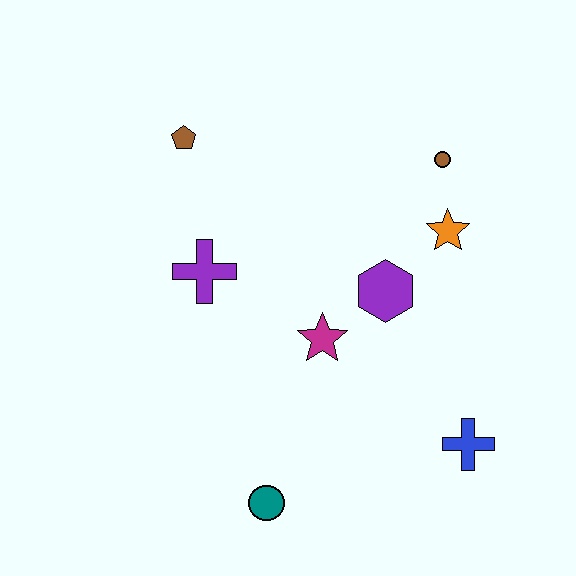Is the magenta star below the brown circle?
Yes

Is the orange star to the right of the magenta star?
Yes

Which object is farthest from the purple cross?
The blue cross is farthest from the purple cross.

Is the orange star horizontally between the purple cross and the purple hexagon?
No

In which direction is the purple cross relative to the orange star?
The purple cross is to the left of the orange star.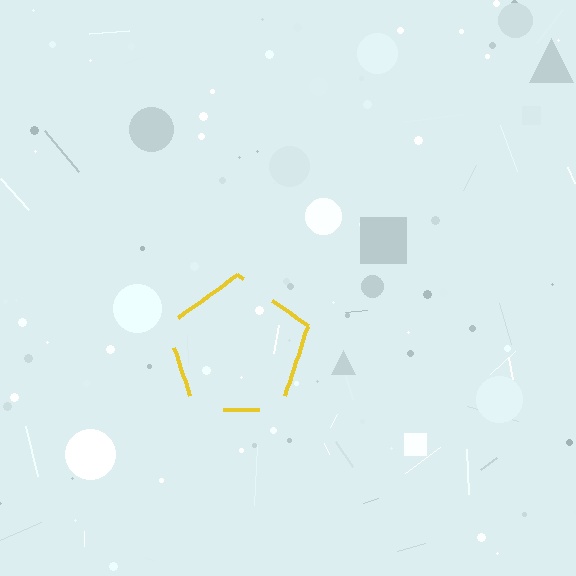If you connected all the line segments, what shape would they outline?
They would outline a pentagon.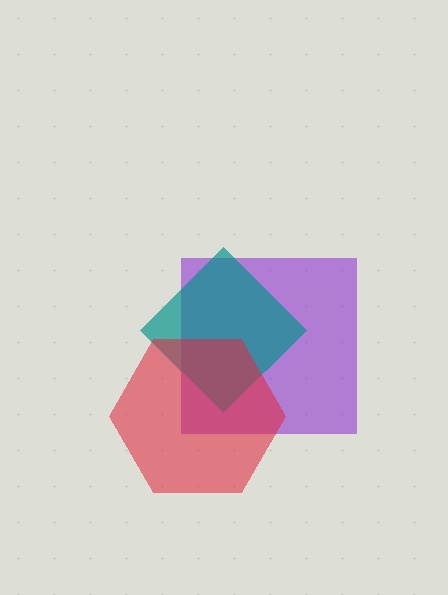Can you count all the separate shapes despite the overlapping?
Yes, there are 3 separate shapes.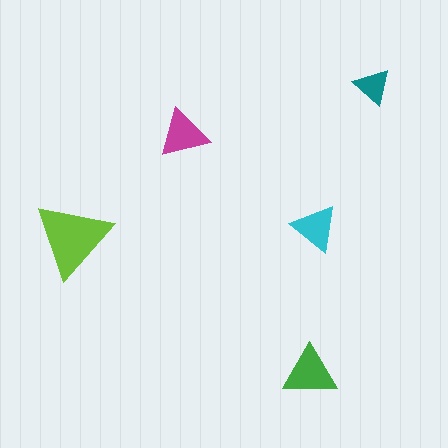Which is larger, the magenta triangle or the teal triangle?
The magenta one.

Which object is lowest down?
The green triangle is bottommost.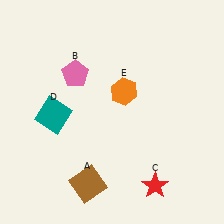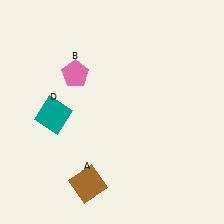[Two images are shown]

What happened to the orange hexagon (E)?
The orange hexagon (E) was removed in Image 2. It was in the top-right area of Image 1.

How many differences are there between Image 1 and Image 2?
There are 2 differences between the two images.